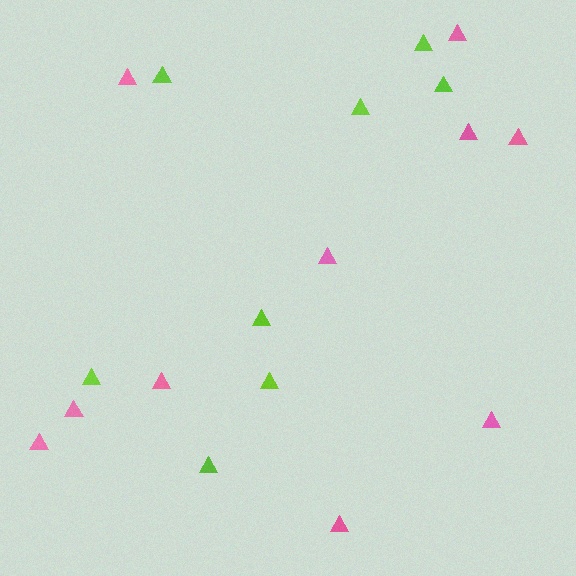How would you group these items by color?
There are 2 groups: one group of lime triangles (8) and one group of pink triangles (10).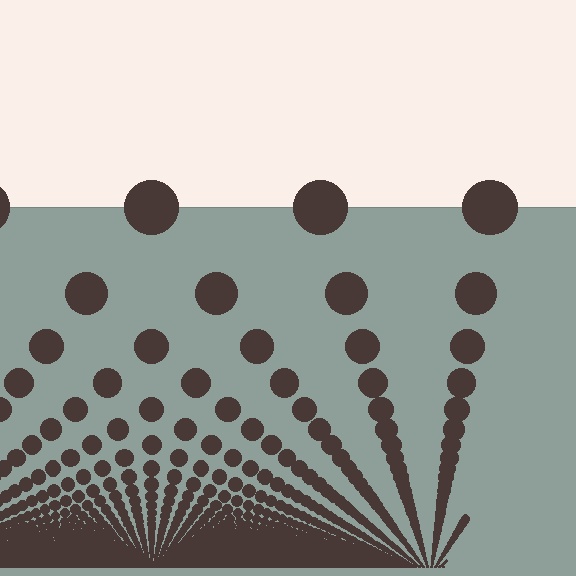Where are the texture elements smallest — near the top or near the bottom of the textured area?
Near the bottom.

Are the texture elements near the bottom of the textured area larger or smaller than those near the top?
Smaller. The gradient is inverted — elements near the bottom are smaller and denser.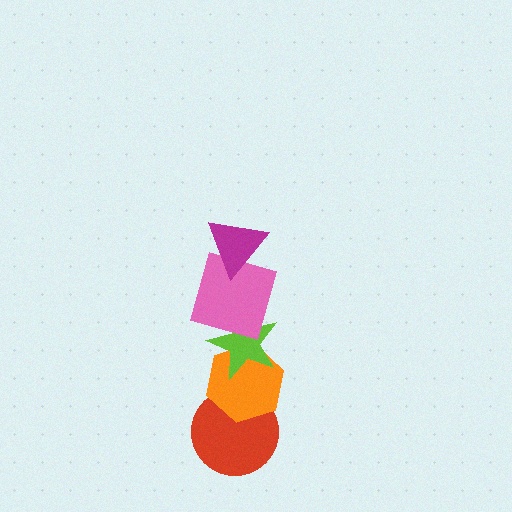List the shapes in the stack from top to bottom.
From top to bottom: the magenta triangle, the pink square, the lime star, the orange hexagon, the red circle.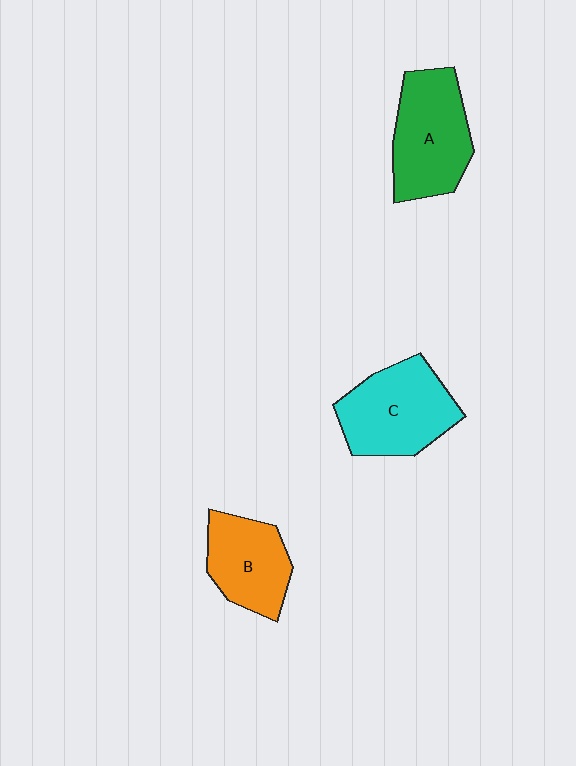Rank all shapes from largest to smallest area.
From largest to smallest: C (cyan), A (green), B (orange).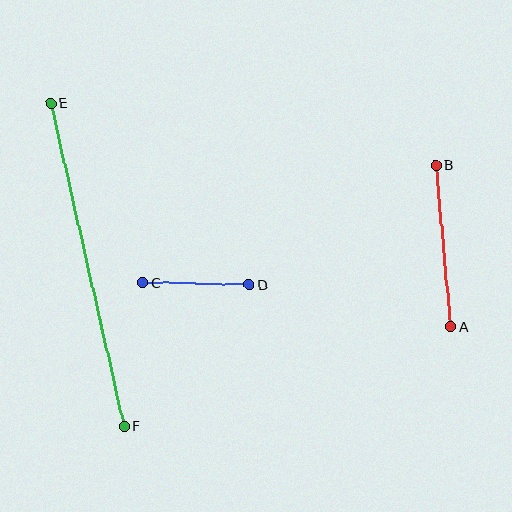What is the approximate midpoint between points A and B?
The midpoint is at approximately (443, 246) pixels.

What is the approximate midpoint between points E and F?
The midpoint is at approximately (87, 265) pixels.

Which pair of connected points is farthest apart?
Points E and F are farthest apart.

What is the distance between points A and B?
The distance is approximately 162 pixels.